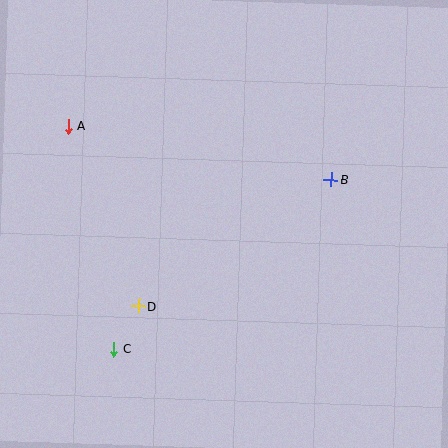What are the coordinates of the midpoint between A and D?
The midpoint between A and D is at (103, 216).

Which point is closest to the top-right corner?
Point B is closest to the top-right corner.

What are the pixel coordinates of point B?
Point B is at (331, 180).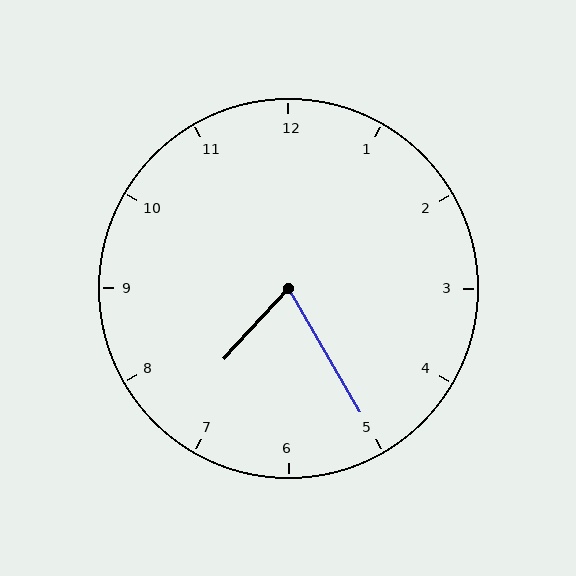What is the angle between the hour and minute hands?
Approximately 72 degrees.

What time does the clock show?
7:25.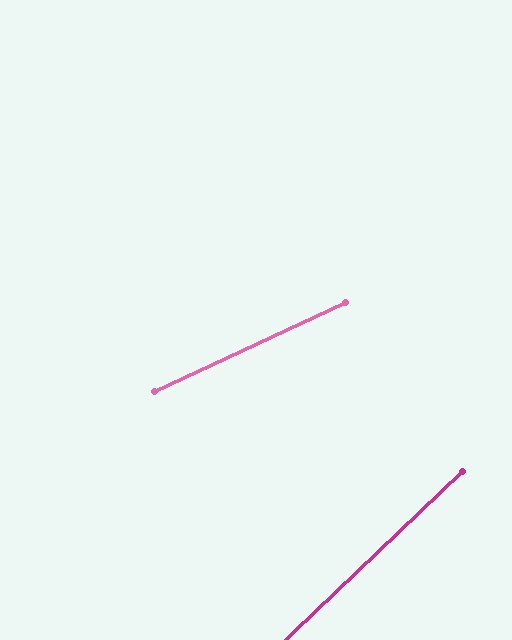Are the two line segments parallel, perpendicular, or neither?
Neither parallel nor perpendicular — they differ by about 19°.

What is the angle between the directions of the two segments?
Approximately 19 degrees.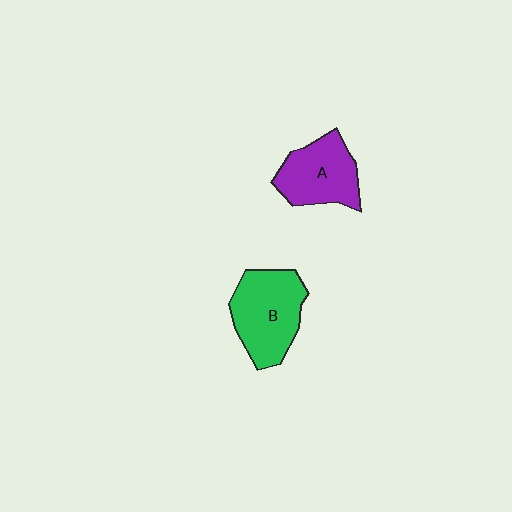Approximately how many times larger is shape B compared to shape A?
Approximately 1.2 times.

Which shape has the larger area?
Shape B (green).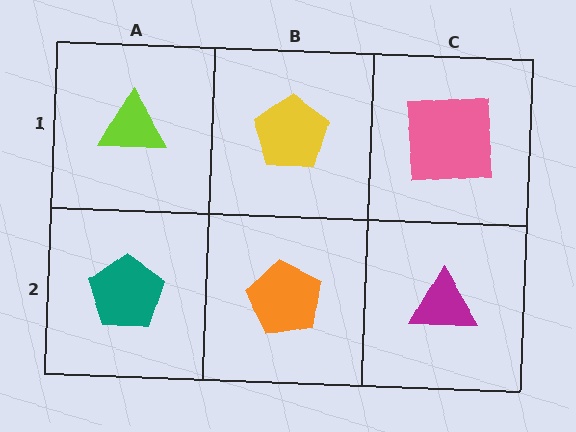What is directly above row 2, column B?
A yellow pentagon.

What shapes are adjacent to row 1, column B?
An orange pentagon (row 2, column B), a lime triangle (row 1, column A), a pink square (row 1, column C).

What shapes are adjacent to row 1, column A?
A teal pentagon (row 2, column A), a yellow pentagon (row 1, column B).